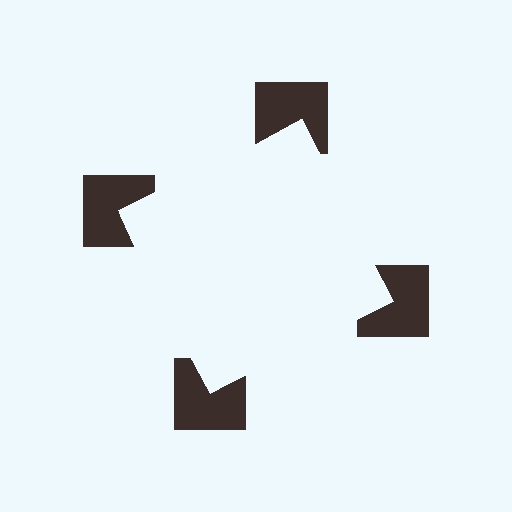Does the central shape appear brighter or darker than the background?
It typically appears slightly brighter than the background, even though no actual brightness change is drawn.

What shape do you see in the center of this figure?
An illusory square — its edges are inferred from the aligned wedge cuts in the notched squares, not physically drawn.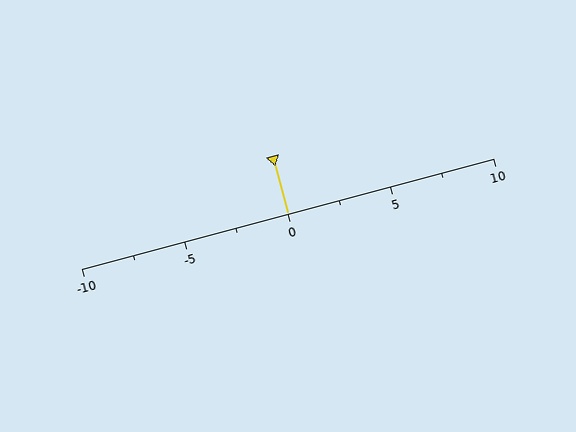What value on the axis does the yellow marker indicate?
The marker indicates approximately 0.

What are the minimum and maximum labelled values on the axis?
The axis runs from -10 to 10.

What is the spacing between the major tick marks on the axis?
The major ticks are spaced 5 apart.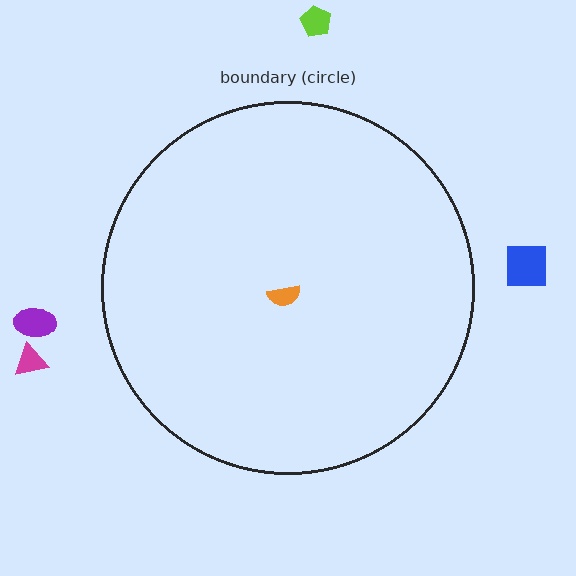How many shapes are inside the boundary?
1 inside, 4 outside.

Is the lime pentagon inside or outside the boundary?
Outside.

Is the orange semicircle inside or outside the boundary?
Inside.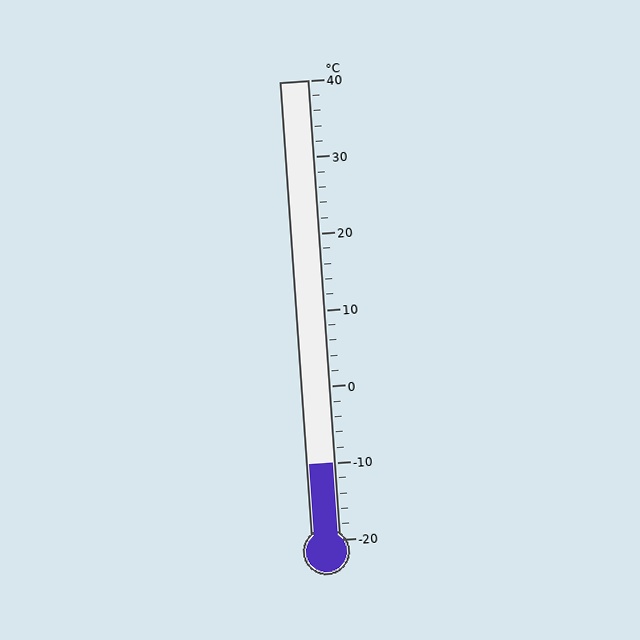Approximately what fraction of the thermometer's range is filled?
The thermometer is filled to approximately 15% of its range.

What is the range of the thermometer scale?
The thermometer scale ranges from -20°C to 40°C.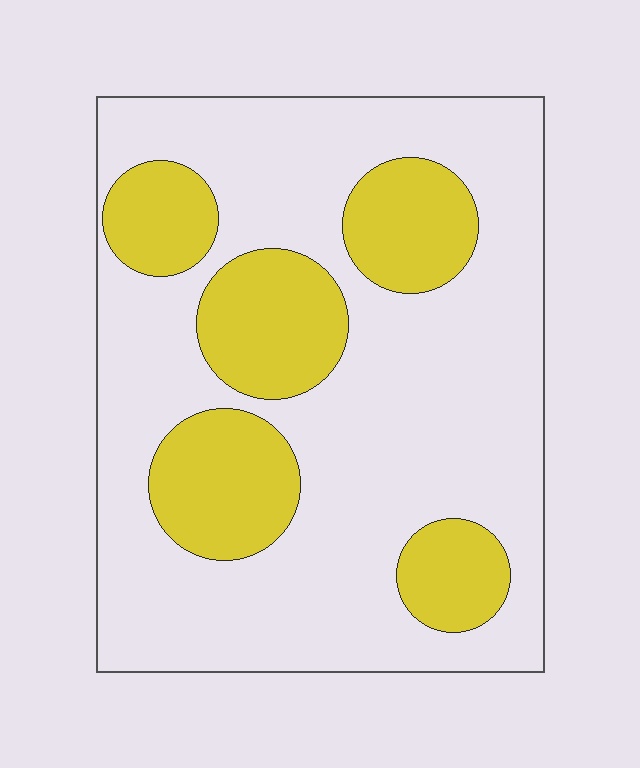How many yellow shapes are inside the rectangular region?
5.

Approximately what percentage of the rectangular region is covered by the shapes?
Approximately 30%.